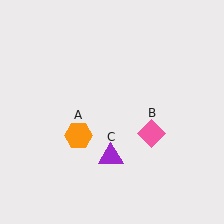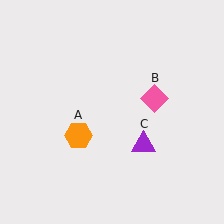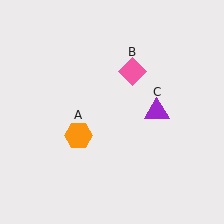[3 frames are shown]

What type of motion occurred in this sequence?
The pink diamond (object B), purple triangle (object C) rotated counterclockwise around the center of the scene.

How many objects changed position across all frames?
2 objects changed position: pink diamond (object B), purple triangle (object C).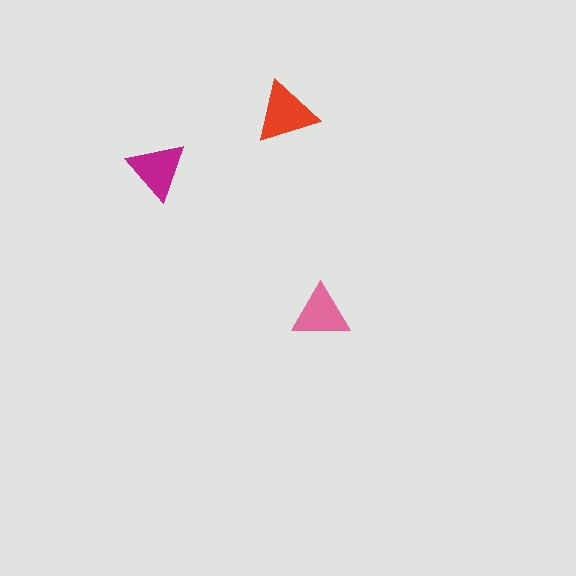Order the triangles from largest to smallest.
the red one, the magenta one, the pink one.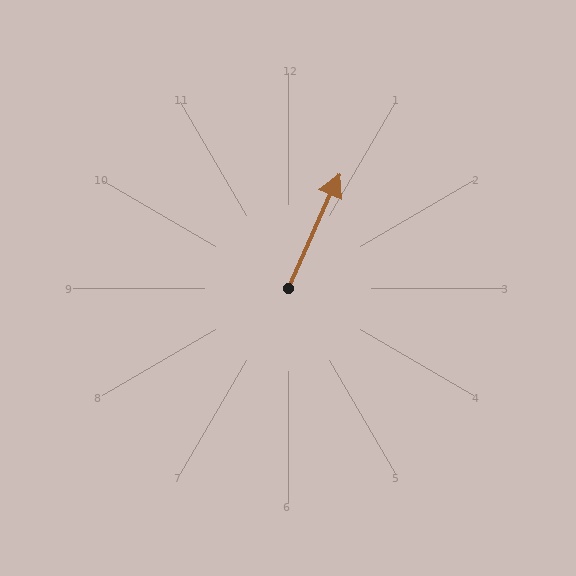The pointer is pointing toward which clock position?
Roughly 1 o'clock.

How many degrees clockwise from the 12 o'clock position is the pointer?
Approximately 24 degrees.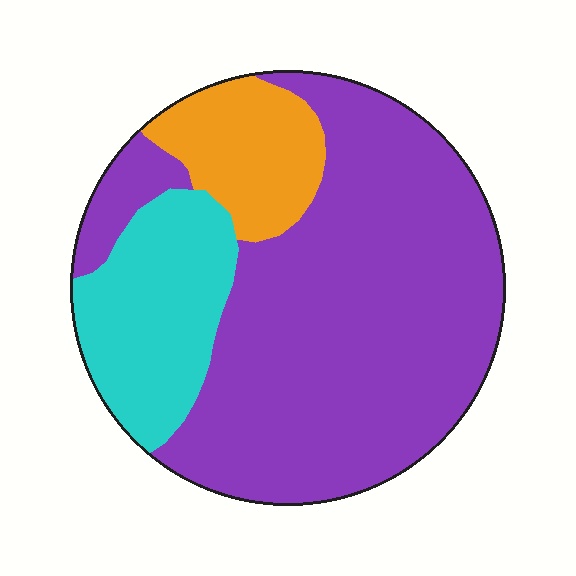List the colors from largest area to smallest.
From largest to smallest: purple, cyan, orange.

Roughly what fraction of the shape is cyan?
Cyan covers around 20% of the shape.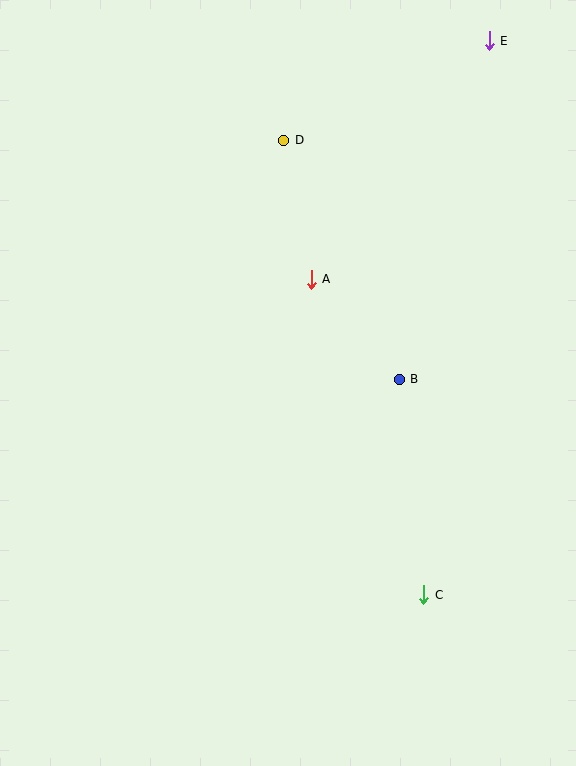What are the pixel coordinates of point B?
Point B is at (399, 379).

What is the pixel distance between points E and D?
The distance between E and D is 228 pixels.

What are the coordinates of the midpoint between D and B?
The midpoint between D and B is at (342, 260).